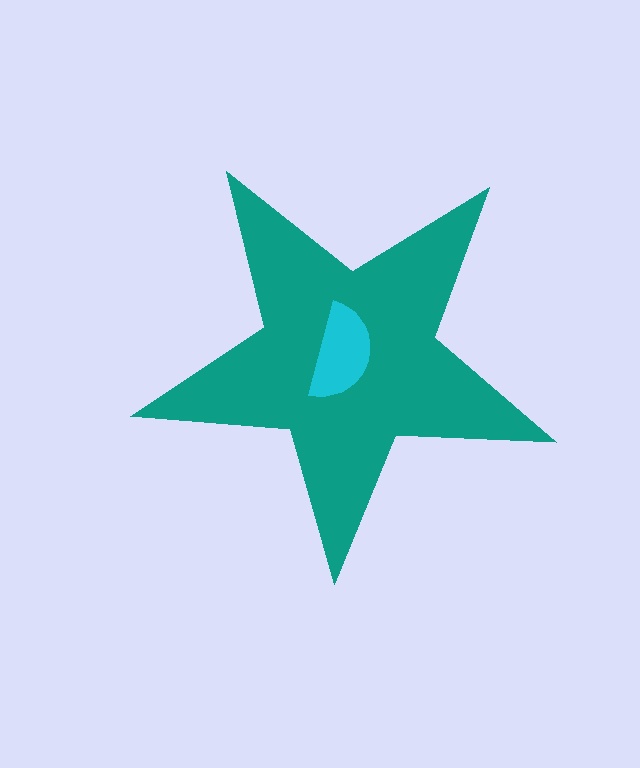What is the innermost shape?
The cyan semicircle.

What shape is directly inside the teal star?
The cyan semicircle.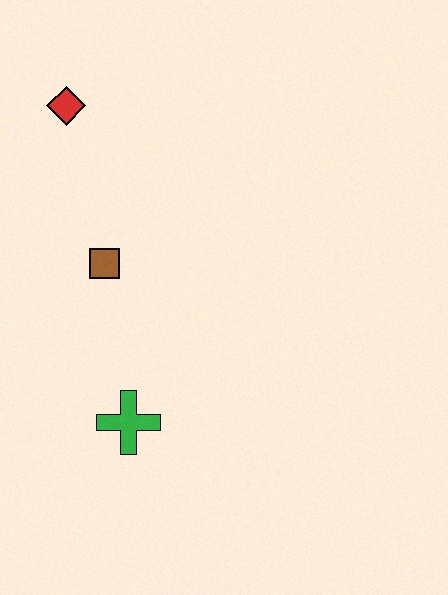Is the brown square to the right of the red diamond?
Yes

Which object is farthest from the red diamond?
The green cross is farthest from the red diamond.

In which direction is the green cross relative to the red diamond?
The green cross is below the red diamond.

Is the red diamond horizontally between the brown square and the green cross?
No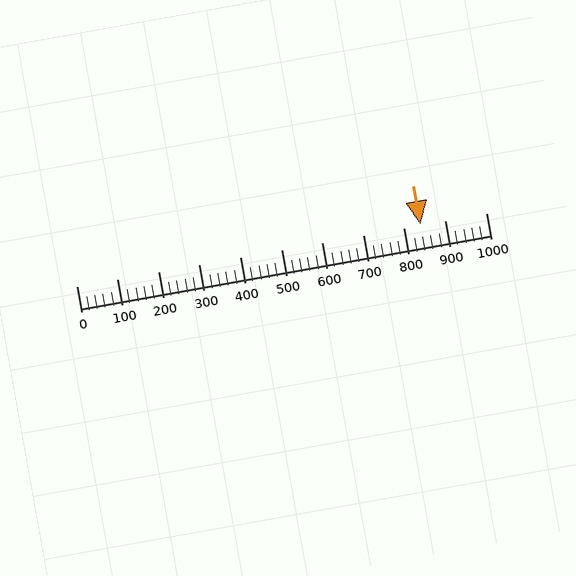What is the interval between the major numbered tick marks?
The major tick marks are spaced 100 units apart.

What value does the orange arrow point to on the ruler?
The orange arrow points to approximately 840.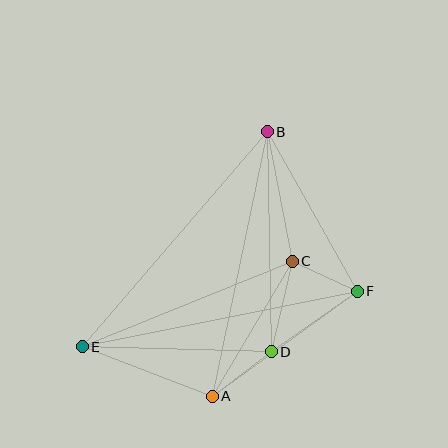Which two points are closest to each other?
Points C and F are closest to each other.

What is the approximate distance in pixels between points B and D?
The distance between B and D is approximately 220 pixels.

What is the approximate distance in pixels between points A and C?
The distance between A and C is approximately 157 pixels.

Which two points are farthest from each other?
Points B and E are farthest from each other.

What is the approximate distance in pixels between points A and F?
The distance between A and F is approximately 179 pixels.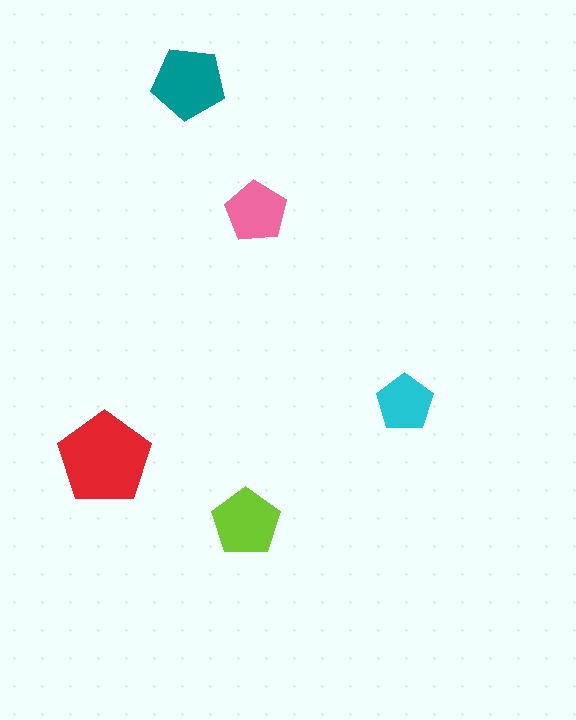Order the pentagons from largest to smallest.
the red one, the teal one, the lime one, the pink one, the cyan one.